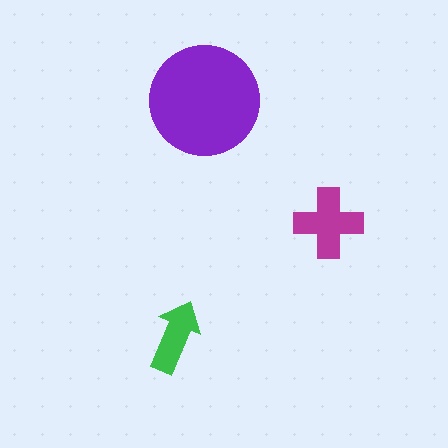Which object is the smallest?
The green arrow.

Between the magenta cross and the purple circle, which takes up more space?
The purple circle.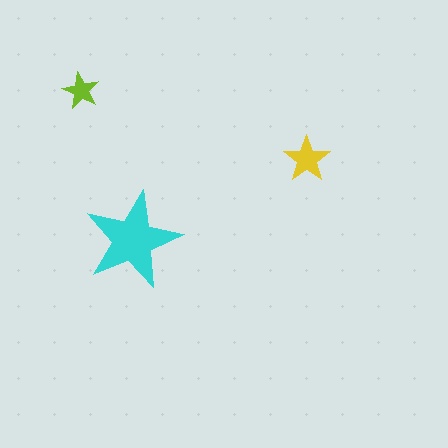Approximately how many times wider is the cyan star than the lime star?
About 2.5 times wider.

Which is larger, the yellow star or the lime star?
The yellow one.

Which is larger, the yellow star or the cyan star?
The cyan one.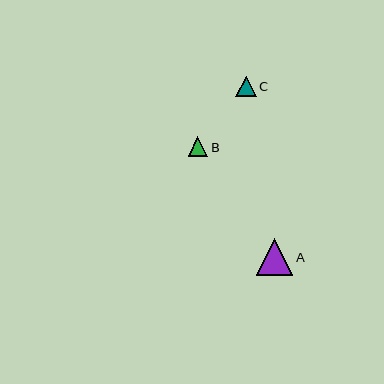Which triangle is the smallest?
Triangle B is the smallest with a size of approximately 20 pixels.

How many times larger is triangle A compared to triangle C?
Triangle A is approximately 1.8 times the size of triangle C.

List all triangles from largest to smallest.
From largest to smallest: A, C, B.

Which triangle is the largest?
Triangle A is the largest with a size of approximately 36 pixels.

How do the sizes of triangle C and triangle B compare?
Triangle C and triangle B are approximately the same size.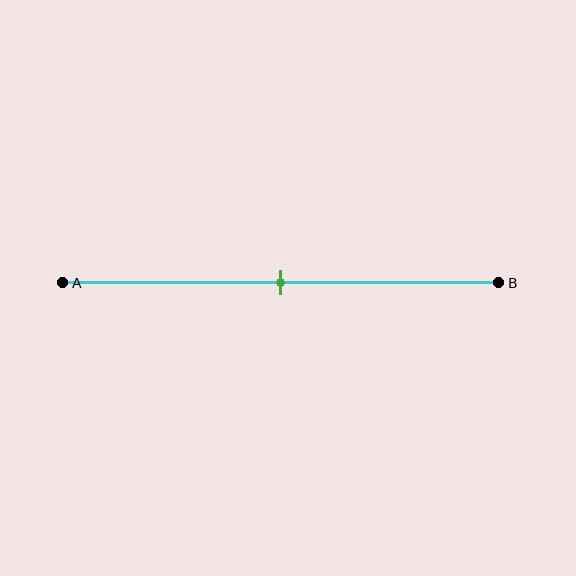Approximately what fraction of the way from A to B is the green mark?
The green mark is approximately 50% of the way from A to B.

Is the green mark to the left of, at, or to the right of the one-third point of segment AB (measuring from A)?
The green mark is to the right of the one-third point of segment AB.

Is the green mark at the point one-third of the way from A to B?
No, the mark is at about 50% from A, not at the 33% one-third point.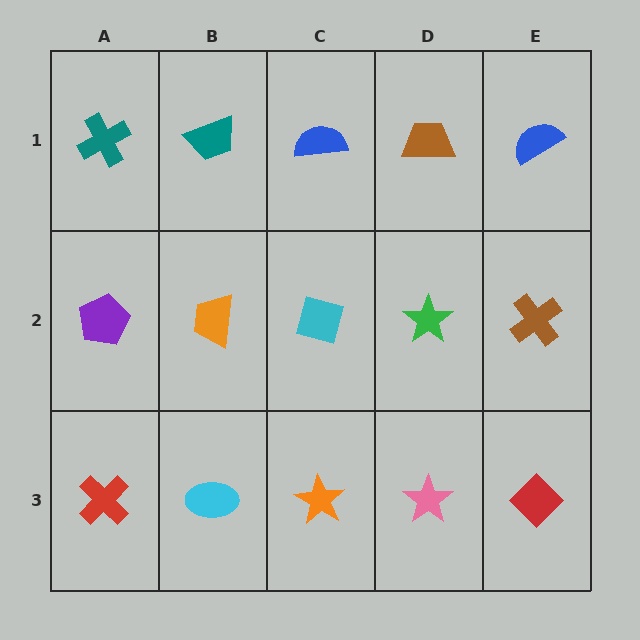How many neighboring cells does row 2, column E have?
3.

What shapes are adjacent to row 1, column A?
A purple pentagon (row 2, column A), a teal trapezoid (row 1, column B).